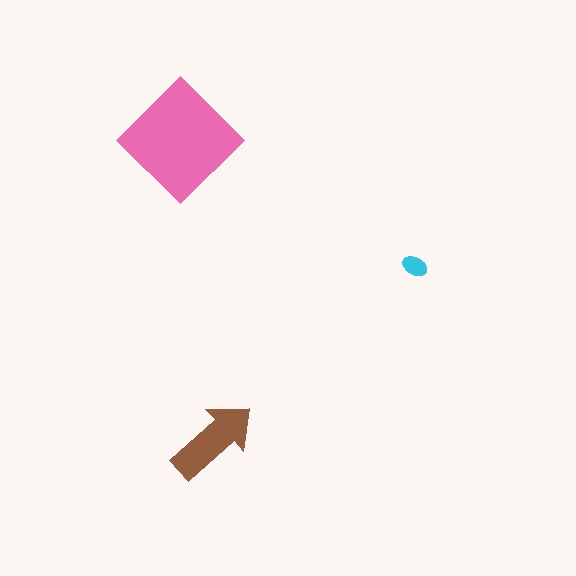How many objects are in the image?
There are 3 objects in the image.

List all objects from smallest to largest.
The cyan ellipse, the brown arrow, the pink diamond.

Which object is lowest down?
The brown arrow is bottommost.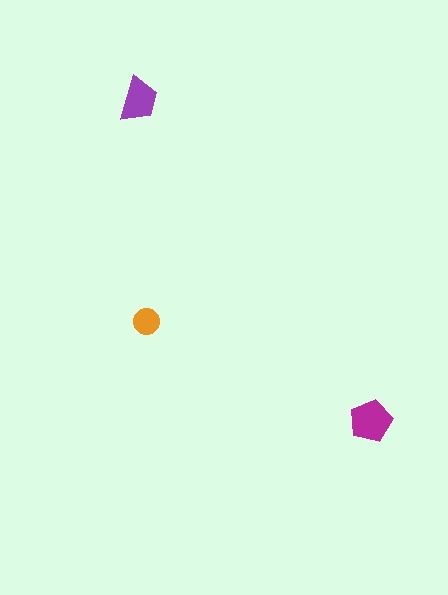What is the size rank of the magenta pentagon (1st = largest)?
1st.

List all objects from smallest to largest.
The orange circle, the purple trapezoid, the magenta pentagon.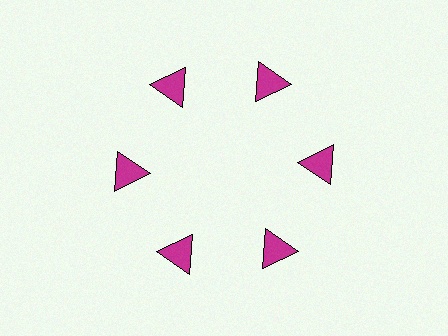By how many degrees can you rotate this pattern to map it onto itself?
The pattern maps onto itself every 60 degrees of rotation.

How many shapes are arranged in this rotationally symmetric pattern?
There are 6 shapes, arranged in 6 groups of 1.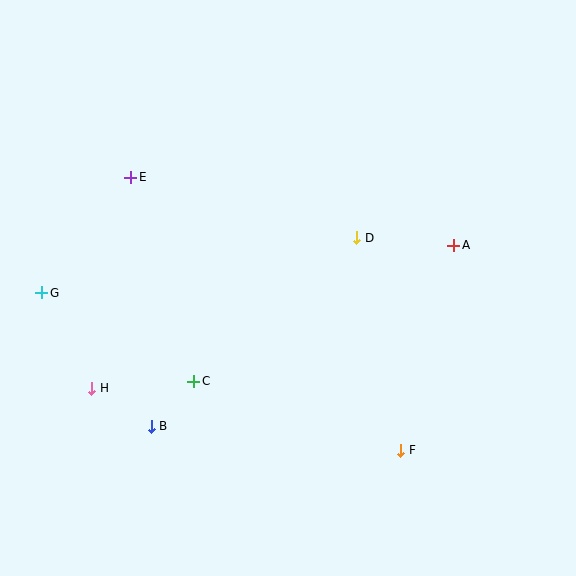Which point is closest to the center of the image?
Point D at (357, 238) is closest to the center.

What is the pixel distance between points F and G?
The distance between F and G is 392 pixels.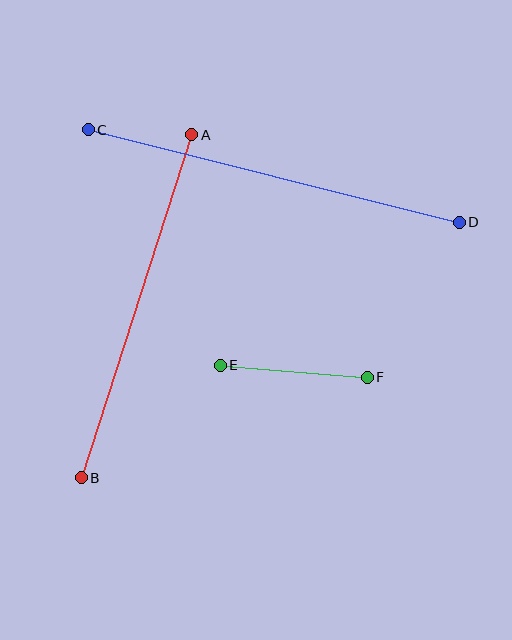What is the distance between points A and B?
The distance is approximately 361 pixels.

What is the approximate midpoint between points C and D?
The midpoint is at approximately (274, 176) pixels.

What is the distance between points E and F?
The distance is approximately 147 pixels.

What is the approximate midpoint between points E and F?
The midpoint is at approximately (294, 371) pixels.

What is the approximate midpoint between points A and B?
The midpoint is at approximately (137, 306) pixels.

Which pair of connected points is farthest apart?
Points C and D are farthest apart.